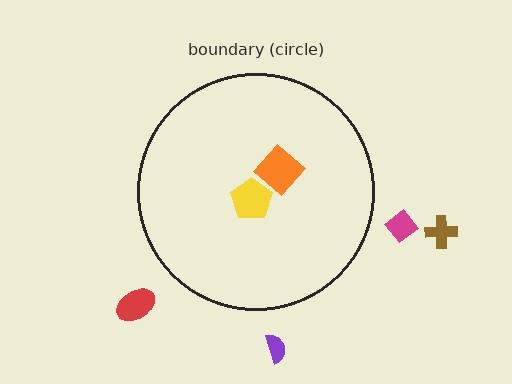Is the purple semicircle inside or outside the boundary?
Outside.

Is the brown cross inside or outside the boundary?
Outside.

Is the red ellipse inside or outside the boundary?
Outside.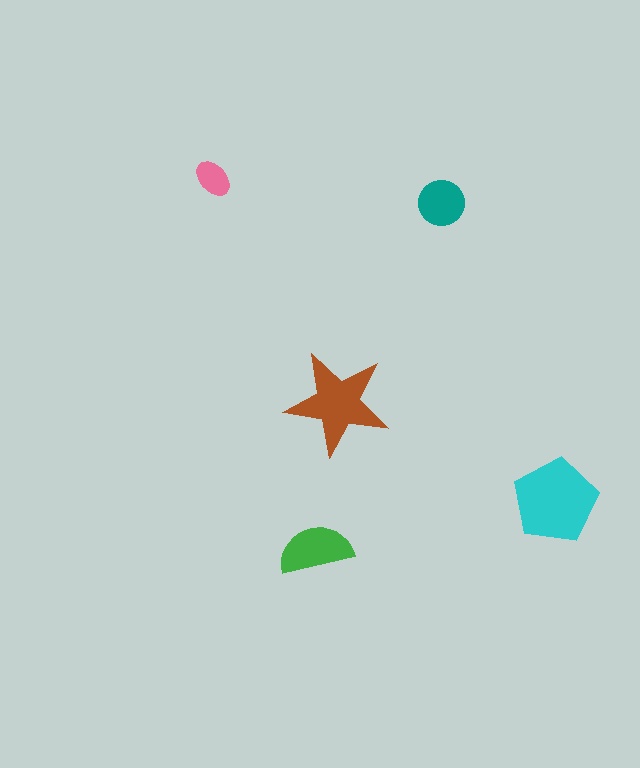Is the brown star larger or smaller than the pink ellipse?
Larger.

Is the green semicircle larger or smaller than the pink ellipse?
Larger.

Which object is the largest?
The cyan pentagon.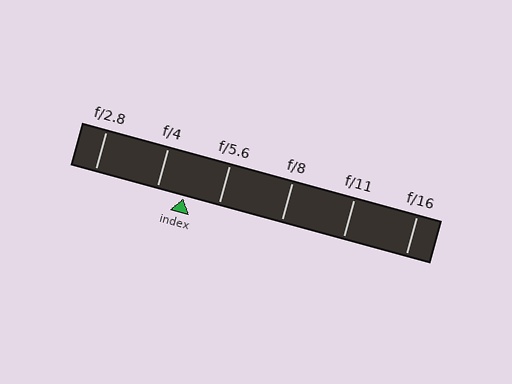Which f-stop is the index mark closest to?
The index mark is closest to f/4.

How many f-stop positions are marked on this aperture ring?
There are 6 f-stop positions marked.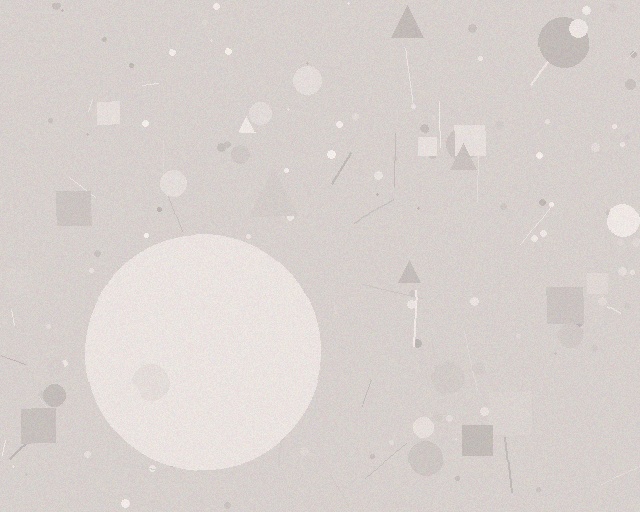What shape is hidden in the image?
A circle is hidden in the image.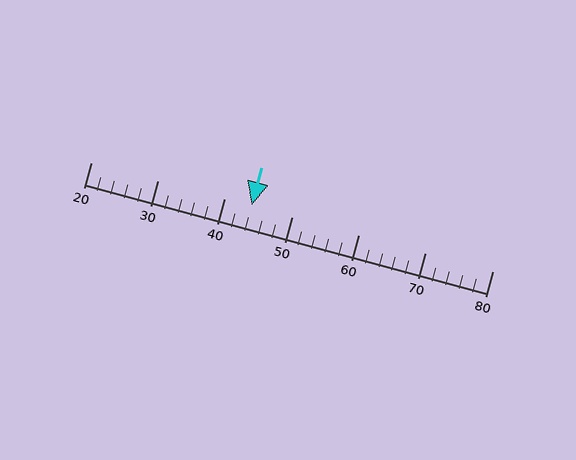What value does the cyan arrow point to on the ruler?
The cyan arrow points to approximately 44.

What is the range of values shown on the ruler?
The ruler shows values from 20 to 80.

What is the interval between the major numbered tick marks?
The major tick marks are spaced 10 units apart.